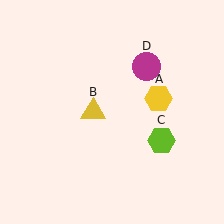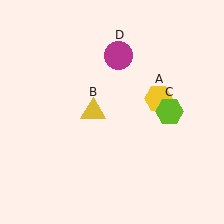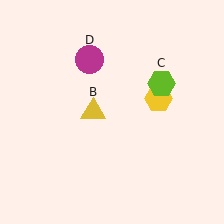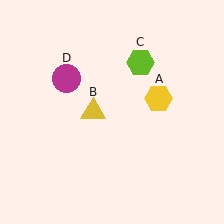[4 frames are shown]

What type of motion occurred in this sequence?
The lime hexagon (object C), magenta circle (object D) rotated counterclockwise around the center of the scene.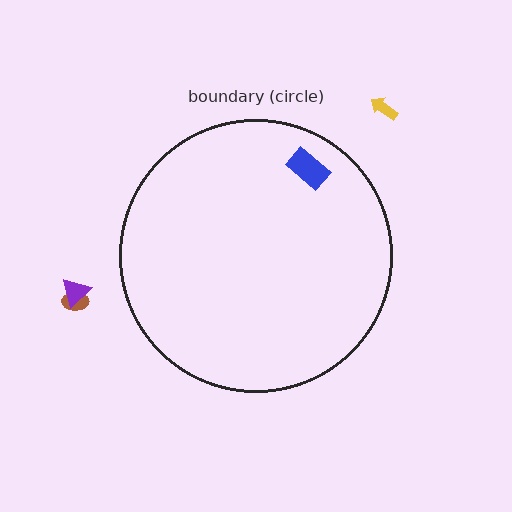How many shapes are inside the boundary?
1 inside, 3 outside.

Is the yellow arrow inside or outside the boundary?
Outside.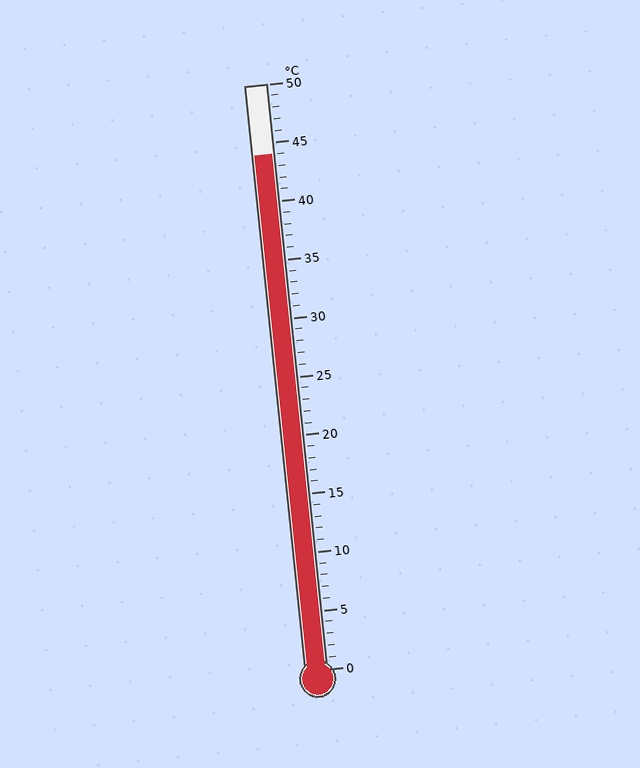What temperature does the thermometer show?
The thermometer shows approximately 44°C.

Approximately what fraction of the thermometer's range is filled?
The thermometer is filled to approximately 90% of its range.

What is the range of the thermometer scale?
The thermometer scale ranges from 0°C to 50°C.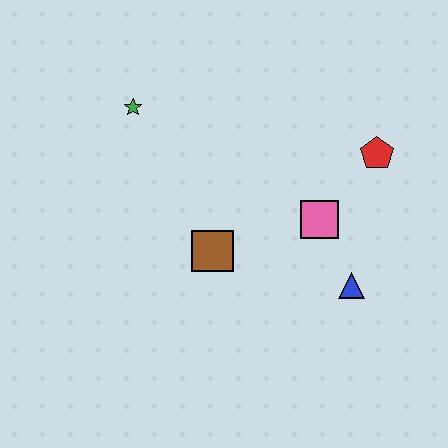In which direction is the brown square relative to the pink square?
The brown square is to the left of the pink square.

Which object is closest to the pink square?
The blue triangle is closest to the pink square.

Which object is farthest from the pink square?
The green star is farthest from the pink square.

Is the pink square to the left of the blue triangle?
Yes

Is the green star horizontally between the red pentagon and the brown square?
No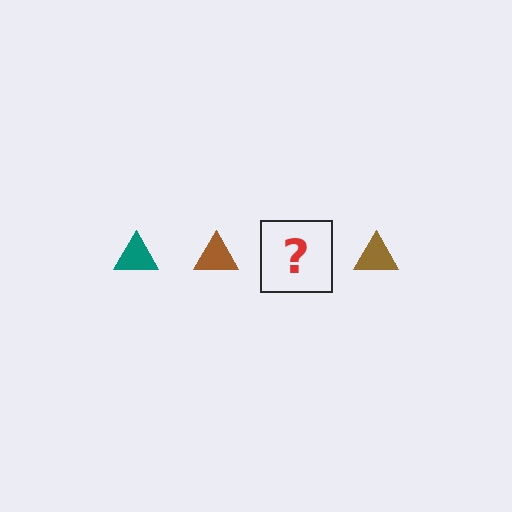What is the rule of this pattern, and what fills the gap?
The rule is that the pattern cycles through teal, brown triangles. The gap should be filled with a teal triangle.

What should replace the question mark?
The question mark should be replaced with a teal triangle.